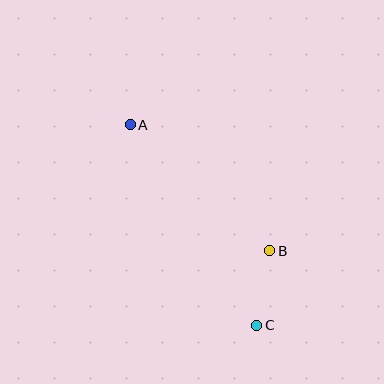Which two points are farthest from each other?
Points A and C are farthest from each other.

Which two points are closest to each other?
Points B and C are closest to each other.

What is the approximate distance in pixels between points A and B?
The distance between A and B is approximately 188 pixels.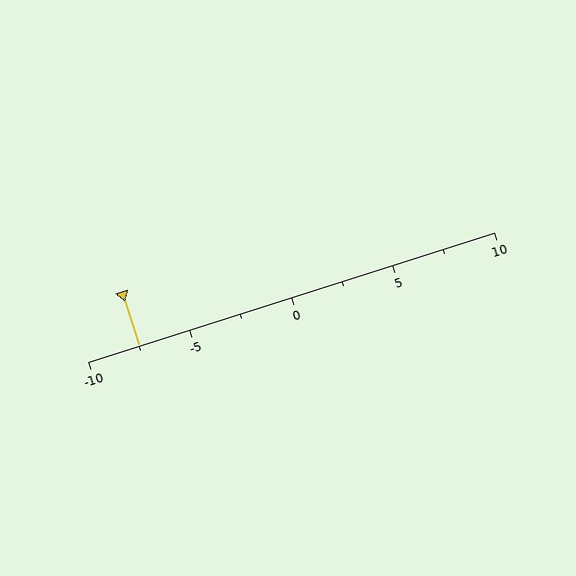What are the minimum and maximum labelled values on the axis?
The axis runs from -10 to 10.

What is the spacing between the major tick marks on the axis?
The major ticks are spaced 5 apart.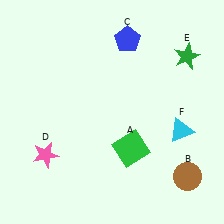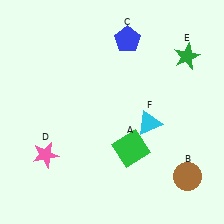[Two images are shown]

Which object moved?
The cyan triangle (F) moved left.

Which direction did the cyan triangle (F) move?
The cyan triangle (F) moved left.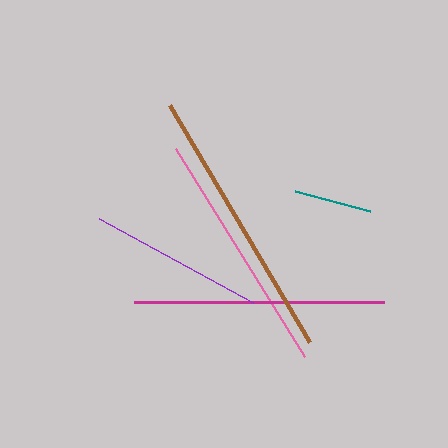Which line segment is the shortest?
The teal line is the shortest at approximately 78 pixels.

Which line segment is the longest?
The brown line is the longest at approximately 275 pixels.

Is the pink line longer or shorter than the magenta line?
The magenta line is longer than the pink line.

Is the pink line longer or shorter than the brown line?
The brown line is longer than the pink line.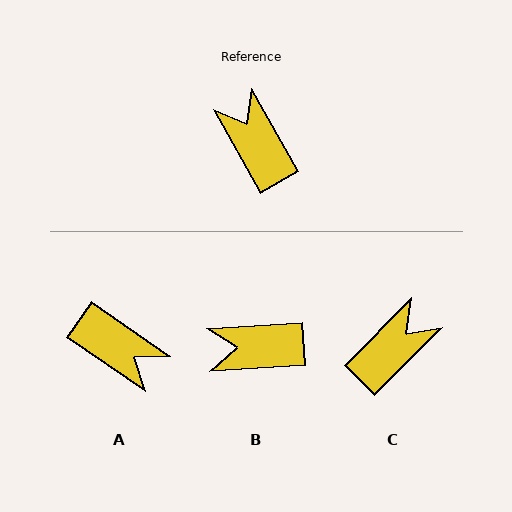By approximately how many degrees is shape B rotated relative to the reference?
Approximately 64 degrees counter-clockwise.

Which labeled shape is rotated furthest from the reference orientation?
A, about 154 degrees away.